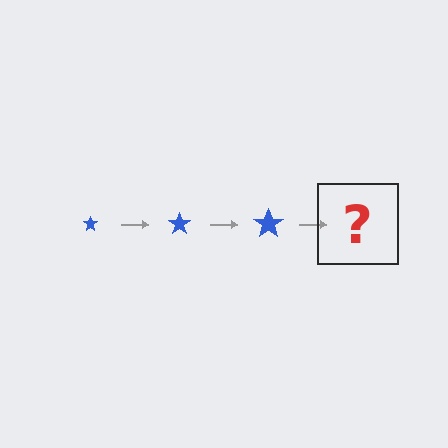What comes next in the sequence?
The next element should be a blue star, larger than the previous one.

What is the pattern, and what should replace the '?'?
The pattern is that the star gets progressively larger each step. The '?' should be a blue star, larger than the previous one.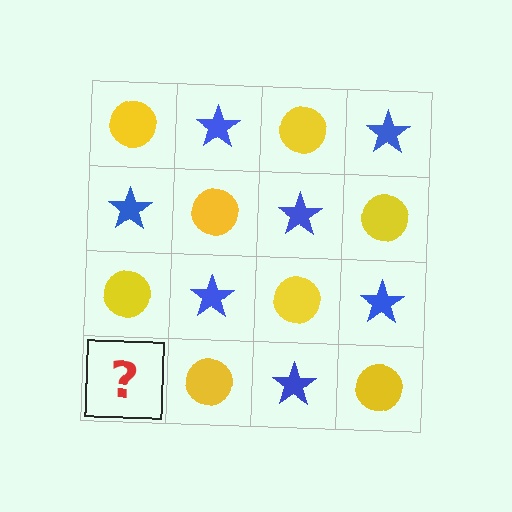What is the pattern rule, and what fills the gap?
The rule is that it alternates yellow circle and blue star in a checkerboard pattern. The gap should be filled with a blue star.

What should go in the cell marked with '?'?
The missing cell should contain a blue star.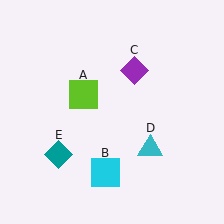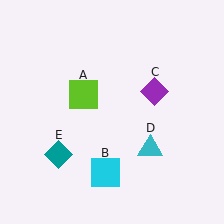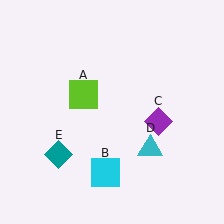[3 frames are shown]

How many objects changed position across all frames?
1 object changed position: purple diamond (object C).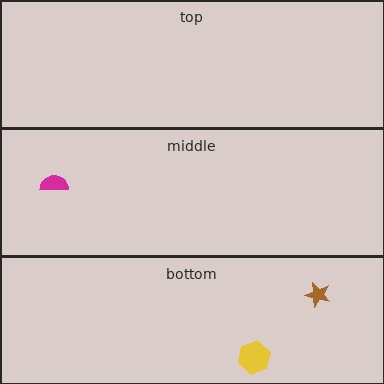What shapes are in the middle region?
The magenta semicircle.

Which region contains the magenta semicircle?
The middle region.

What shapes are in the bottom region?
The yellow hexagon, the brown star.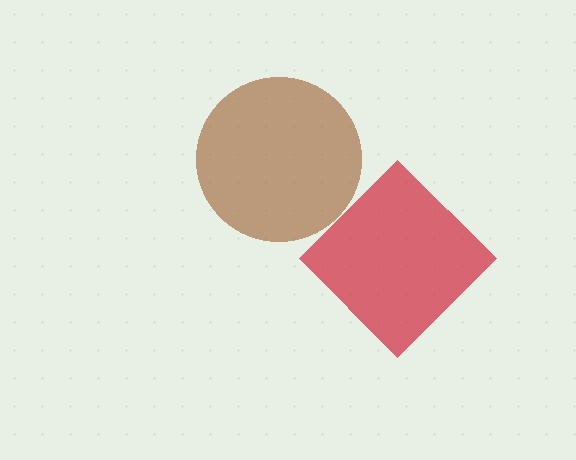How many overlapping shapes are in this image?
There are 2 overlapping shapes in the image.